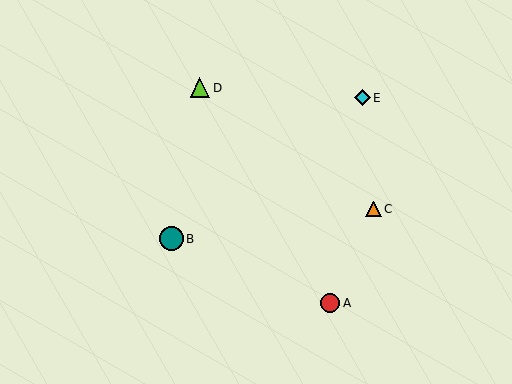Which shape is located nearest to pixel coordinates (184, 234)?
The teal circle (labeled B) at (171, 239) is nearest to that location.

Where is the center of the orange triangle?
The center of the orange triangle is at (373, 209).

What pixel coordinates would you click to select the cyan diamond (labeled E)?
Click at (362, 98) to select the cyan diamond E.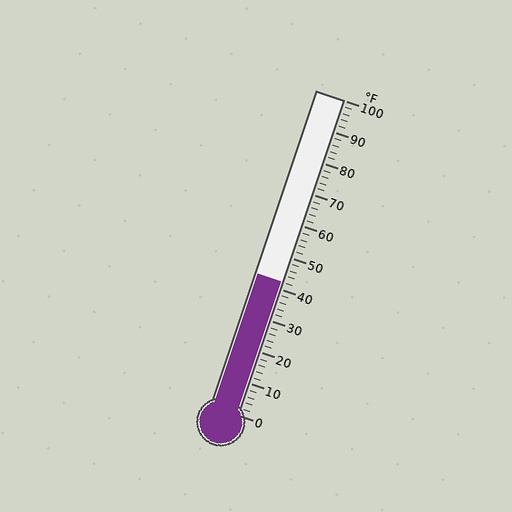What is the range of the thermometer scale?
The thermometer scale ranges from 0°F to 100°F.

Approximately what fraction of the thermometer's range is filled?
The thermometer is filled to approximately 40% of its range.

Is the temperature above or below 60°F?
The temperature is below 60°F.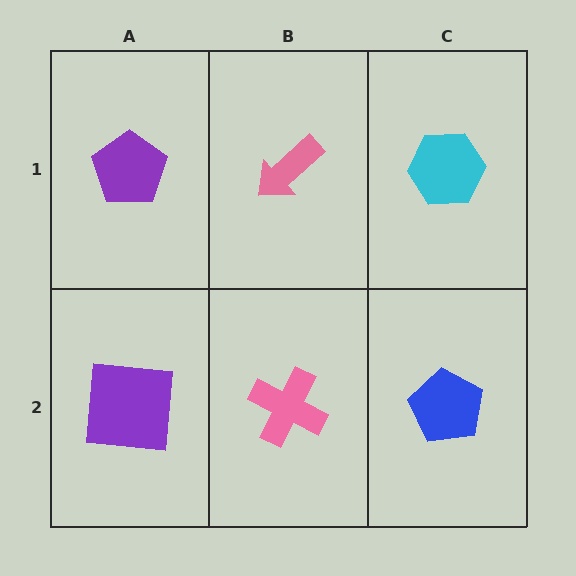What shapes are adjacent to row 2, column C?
A cyan hexagon (row 1, column C), a pink cross (row 2, column B).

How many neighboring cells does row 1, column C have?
2.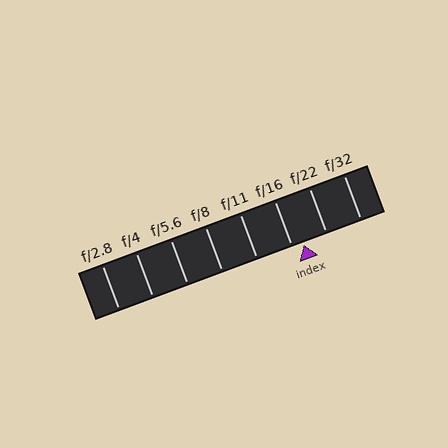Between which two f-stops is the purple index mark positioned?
The index mark is between f/16 and f/22.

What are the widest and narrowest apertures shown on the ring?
The widest aperture shown is f/2.8 and the narrowest is f/32.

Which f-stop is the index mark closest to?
The index mark is closest to f/16.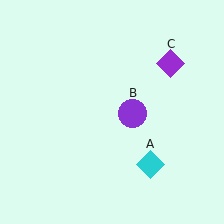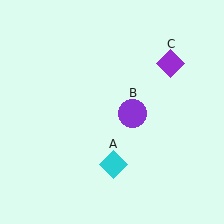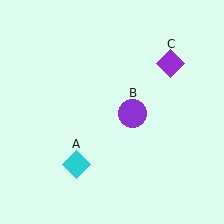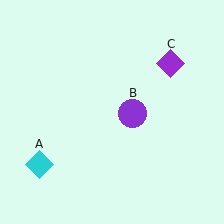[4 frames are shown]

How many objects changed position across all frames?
1 object changed position: cyan diamond (object A).